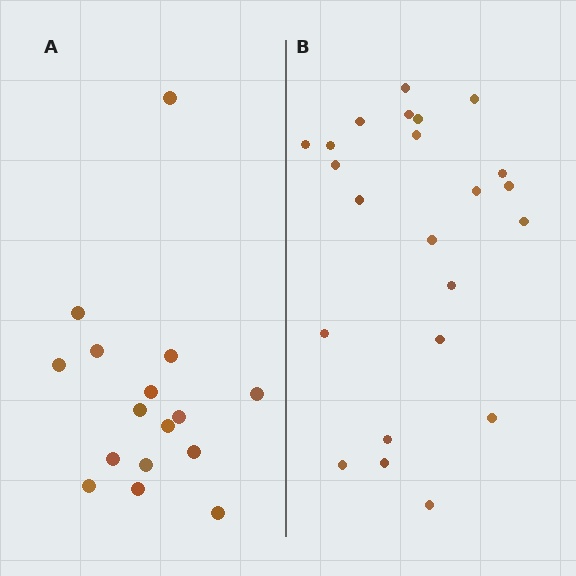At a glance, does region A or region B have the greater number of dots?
Region B (the right region) has more dots.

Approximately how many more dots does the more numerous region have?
Region B has roughly 8 or so more dots than region A.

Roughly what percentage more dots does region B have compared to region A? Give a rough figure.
About 45% more.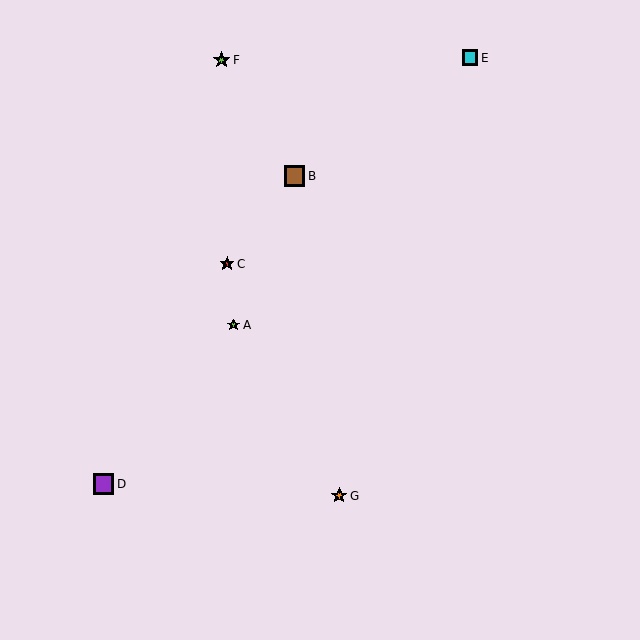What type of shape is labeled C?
Shape C is a red star.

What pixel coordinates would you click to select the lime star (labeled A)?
Click at (233, 325) to select the lime star A.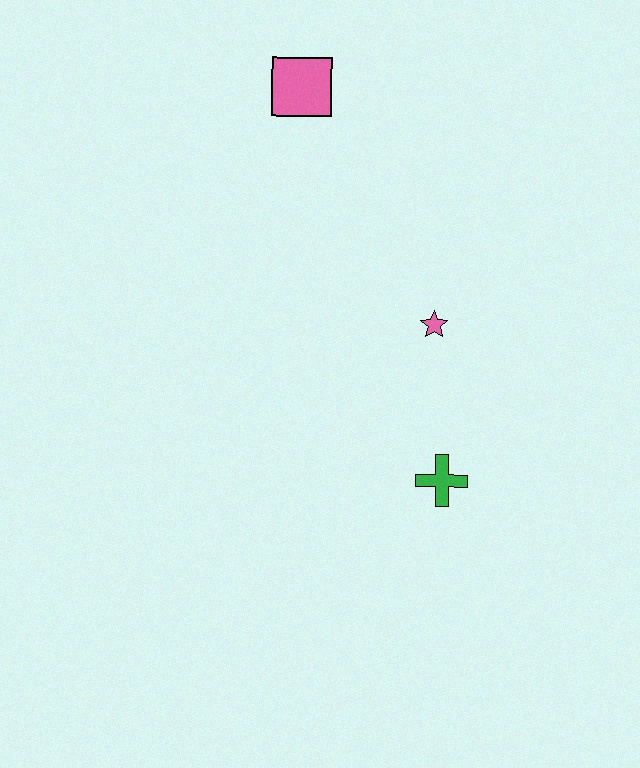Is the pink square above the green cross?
Yes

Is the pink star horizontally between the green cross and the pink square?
Yes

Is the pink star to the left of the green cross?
Yes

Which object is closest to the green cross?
The pink star is closest to the green cross.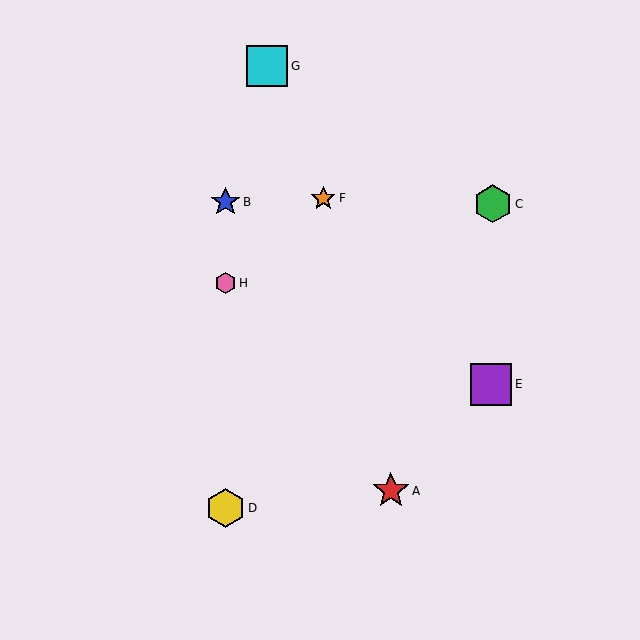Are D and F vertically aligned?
No, D is at x≈225 and F is at x≈323.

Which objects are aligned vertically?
Objects B, D, H are aligned vertically.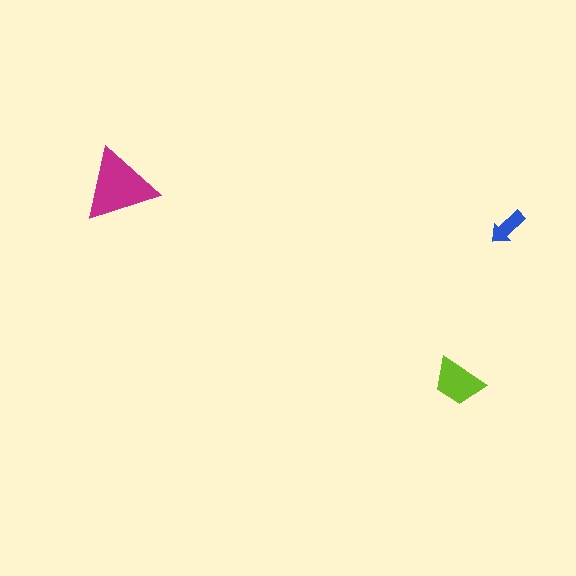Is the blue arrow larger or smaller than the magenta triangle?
Smaller.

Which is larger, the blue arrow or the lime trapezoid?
The lime trapezoid.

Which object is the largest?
The magenta triangle.